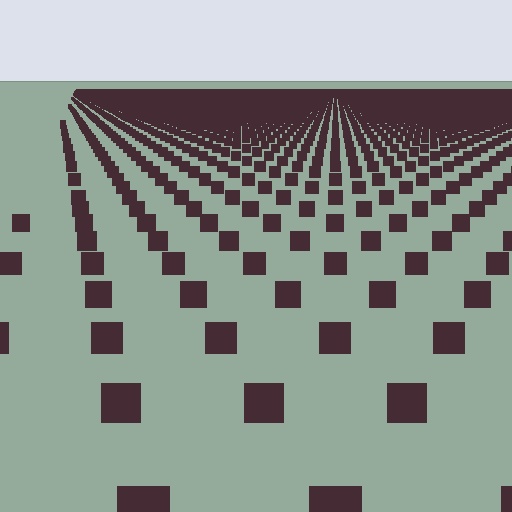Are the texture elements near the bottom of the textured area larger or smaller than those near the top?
Larger. Near the bottom, elements are closer to the viewer and appear at a bigger on-screen size.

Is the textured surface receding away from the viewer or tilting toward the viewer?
The surface is receding away from the viewer. Texture elements get smaller and denser toward the top.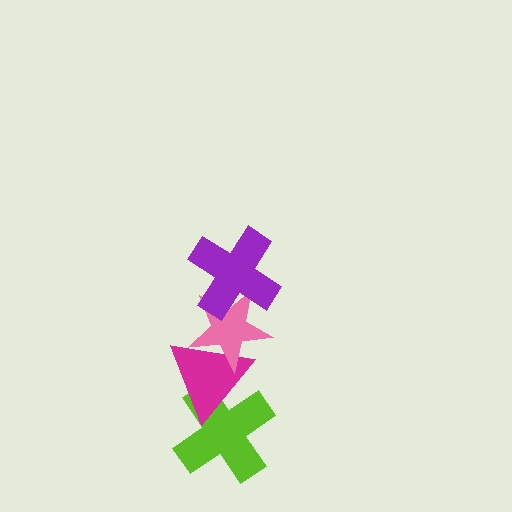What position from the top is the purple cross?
The purple cross is 1st from the top.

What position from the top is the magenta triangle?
The magenta triangle is 3rd from the top.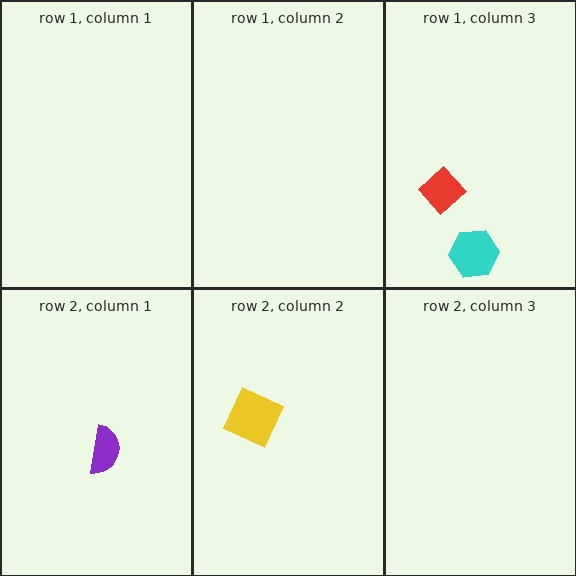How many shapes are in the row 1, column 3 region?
2.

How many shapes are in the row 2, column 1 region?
1.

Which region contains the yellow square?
The row 2, column 2 region.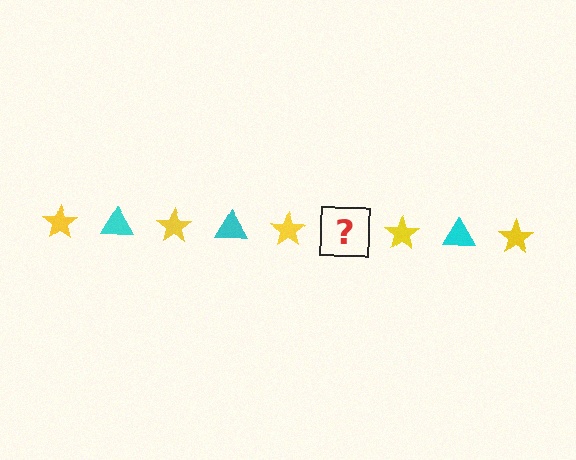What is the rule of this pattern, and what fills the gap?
The rule is that the pattern alternates between yellow star and cyan triangle. The gap should be filled with a cyan triangle.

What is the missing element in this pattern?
The missing element is a cyan triangle.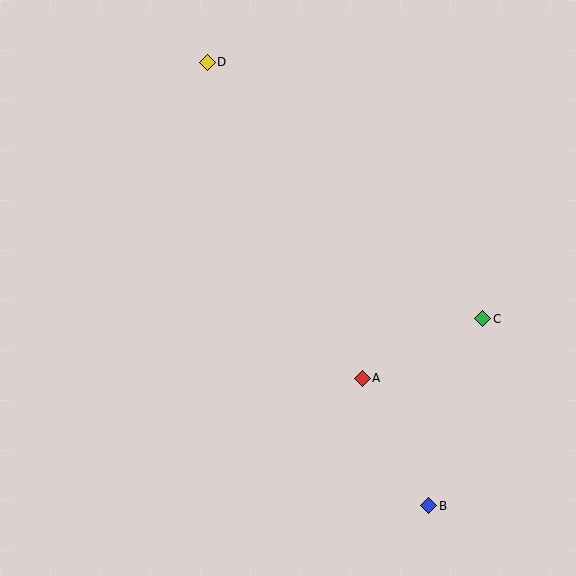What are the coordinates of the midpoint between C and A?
The midpoint between C and A is at (423, 349).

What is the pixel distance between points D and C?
The distance between D and C is 377 pixels.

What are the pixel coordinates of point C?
Point C is at (483, 319).